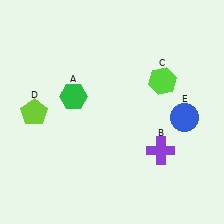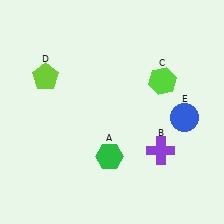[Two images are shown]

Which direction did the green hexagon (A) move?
The green hexagon (A) moved down.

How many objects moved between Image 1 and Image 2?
2 objects moved between the two images.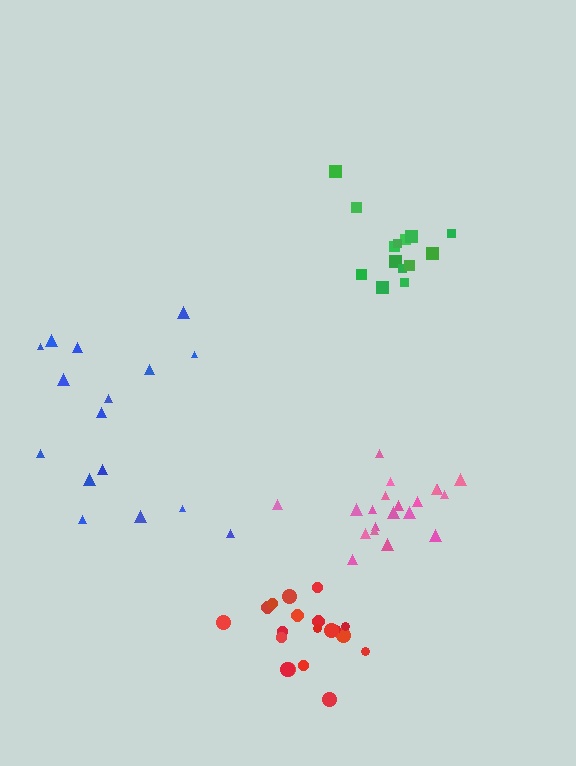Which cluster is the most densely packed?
Red.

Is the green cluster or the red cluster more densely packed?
Red.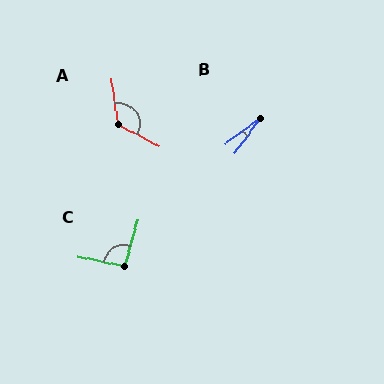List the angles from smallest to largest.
B (18°), C (95°), A (127°).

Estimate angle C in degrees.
Approximately 95 degrees.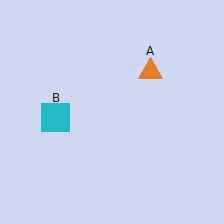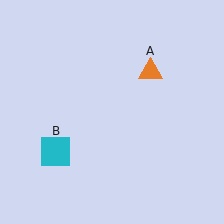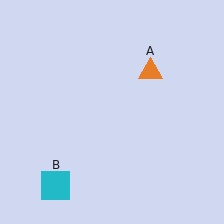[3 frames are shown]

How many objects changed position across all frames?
1 object changed position: cyan square (object B).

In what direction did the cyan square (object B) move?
The cyan square (object B) moved down.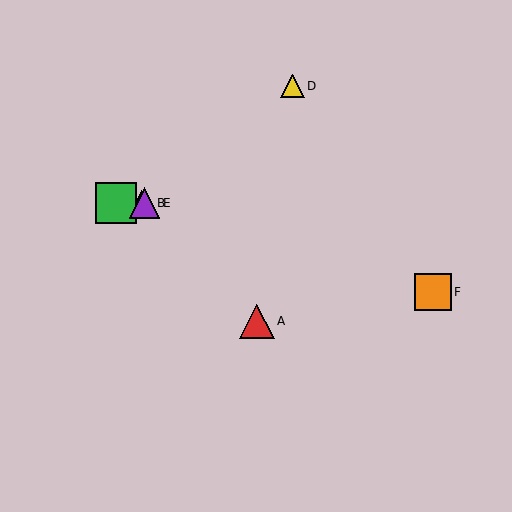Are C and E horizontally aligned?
Yes, both are at y≈203.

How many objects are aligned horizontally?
3 objects (B, C, E) are aligned horizontally.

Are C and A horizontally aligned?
No, C is at y≈203 and A is at y≈321.